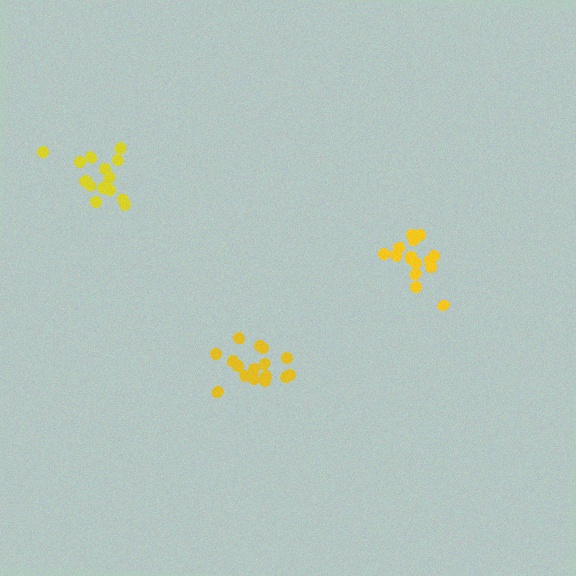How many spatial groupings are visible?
There are 3 spatial groupings.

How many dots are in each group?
Group 1: 15 dots, Group 2: 16 dots, Group 3: 14 dots (45 total).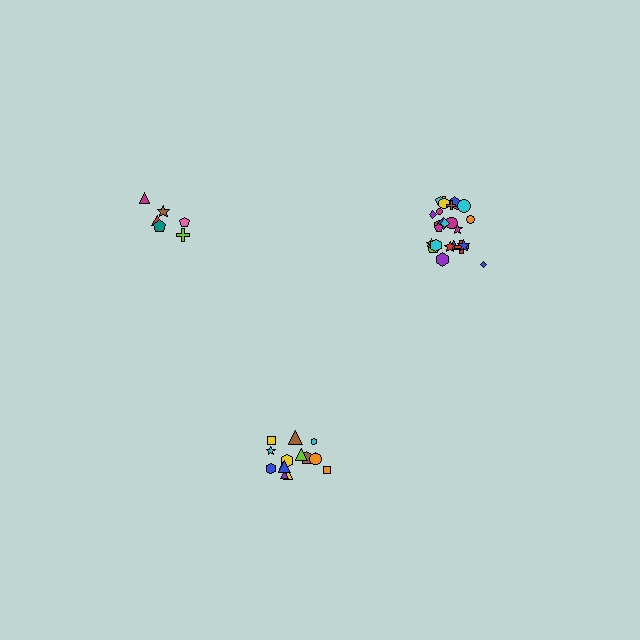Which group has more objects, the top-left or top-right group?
The top-right group.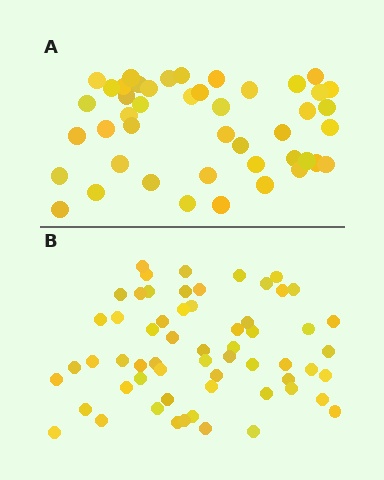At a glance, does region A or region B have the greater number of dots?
Region B (the bottom region) has more dots.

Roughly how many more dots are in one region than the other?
Region B has approximately 15 more dots than region A.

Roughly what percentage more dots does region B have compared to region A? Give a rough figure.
About 35% more.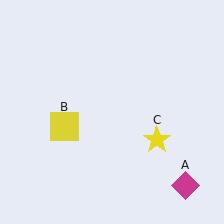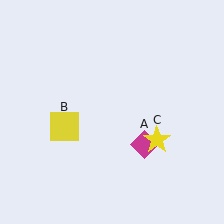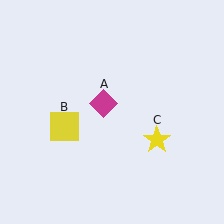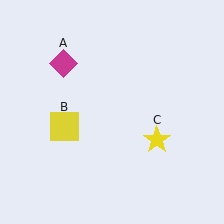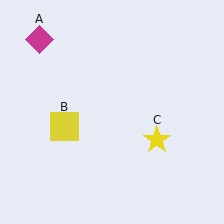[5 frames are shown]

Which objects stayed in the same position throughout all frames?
Yellow square (object B) and yellow star (object C) remained stationary.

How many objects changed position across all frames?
1 object changed position: magenta diamond (object A).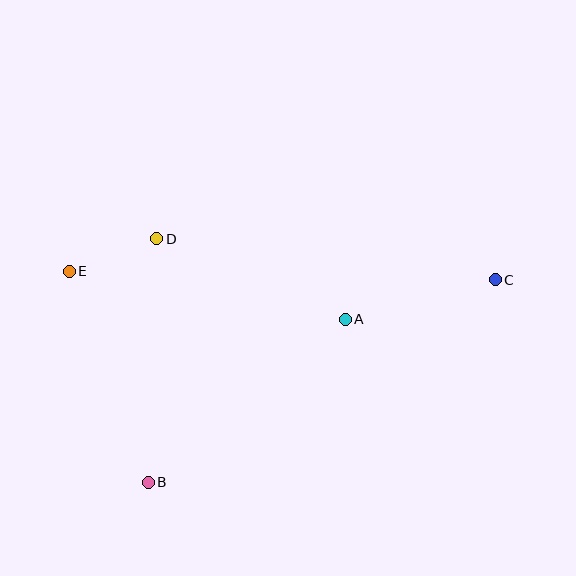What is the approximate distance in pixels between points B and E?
The distance between B and E is approximately 225 pixels.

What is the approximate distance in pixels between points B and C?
The distance between B and C is approximately 401 pixels.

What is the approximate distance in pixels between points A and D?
The distance between A and D is approximately 205 pixels.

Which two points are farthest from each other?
Points C and E are farthest from each other.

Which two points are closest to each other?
Points D and E are closest to each other.